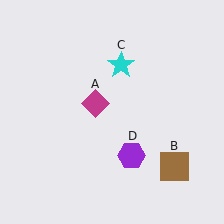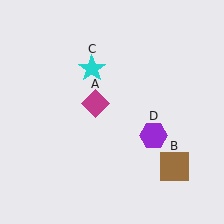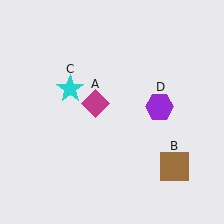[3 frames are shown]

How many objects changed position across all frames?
2 objects changed position: cyan star (object C), purple hexagon (object D).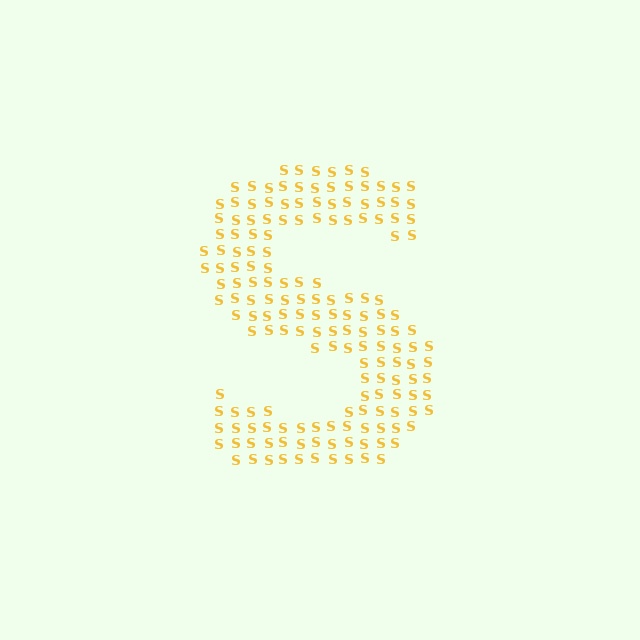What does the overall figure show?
The overall figure shows the letter S.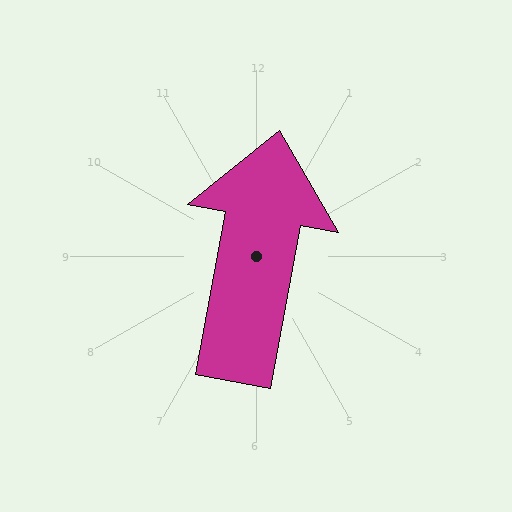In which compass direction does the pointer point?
North.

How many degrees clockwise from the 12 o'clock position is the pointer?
Approximately 10 degrees.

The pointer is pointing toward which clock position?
Roughly 12 o'clock.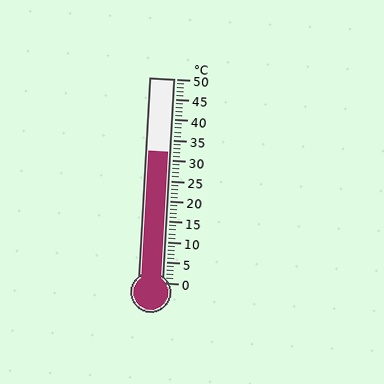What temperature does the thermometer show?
The thermometer shows approximately 32°C.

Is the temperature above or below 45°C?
The temperature is below 45°C.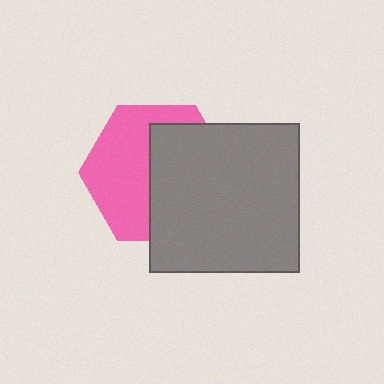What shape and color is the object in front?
The object in front is a gray square.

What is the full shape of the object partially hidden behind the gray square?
The partially hidden object is a pink hexagon.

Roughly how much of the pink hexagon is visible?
About half of it is visible (roughly 50%).